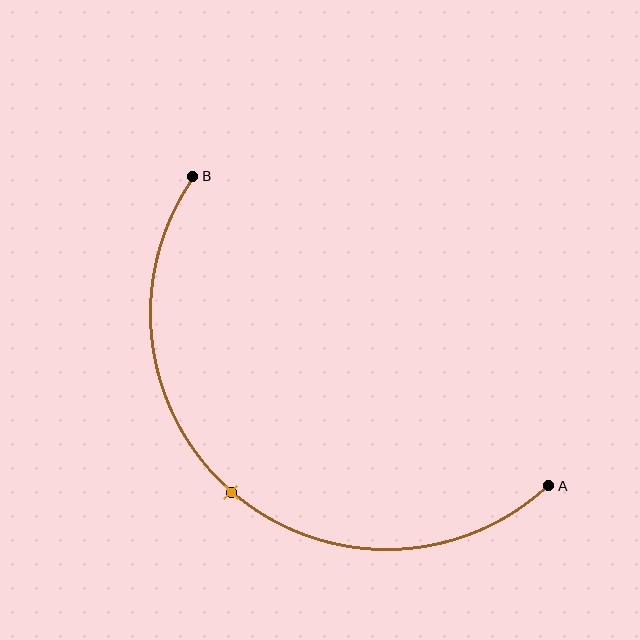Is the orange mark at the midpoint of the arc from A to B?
Yes. The orange mark lies on the arc at equal arc-length from both A and B — it is the arc midpoint.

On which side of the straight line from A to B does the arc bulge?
The arc bulges below and to the left of the straight line connecting A and B.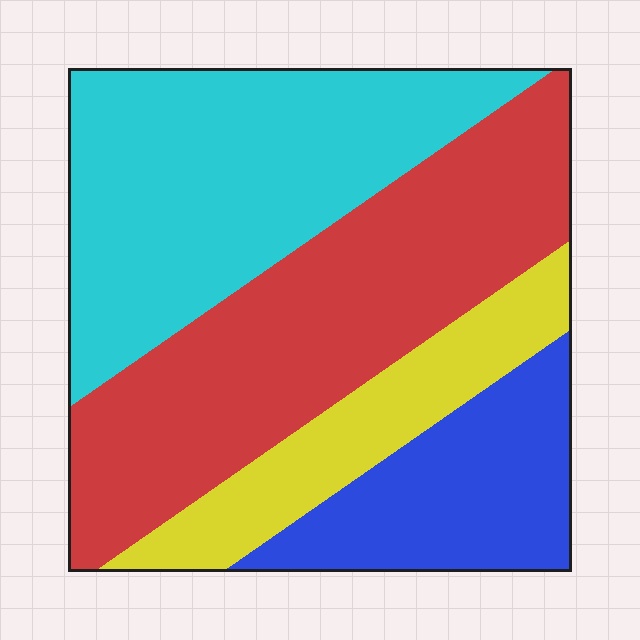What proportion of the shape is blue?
Blue takes up less than a quarter of the shape.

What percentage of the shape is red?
Red takes up about three eighths (3/8) of the shape.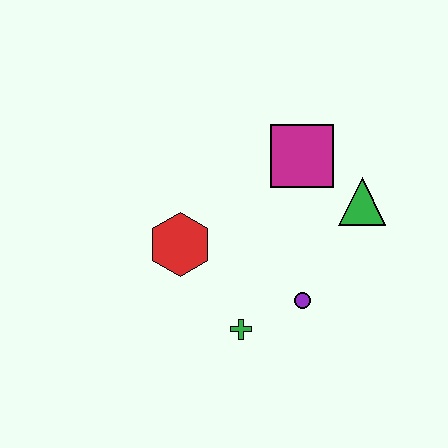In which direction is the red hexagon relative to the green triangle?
The red hexagon is to the left of the green triangle.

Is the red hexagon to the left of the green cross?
Yes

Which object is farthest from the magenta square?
The green cross is farthest from the magenta square.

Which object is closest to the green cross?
The purple circle is closest to the green cross.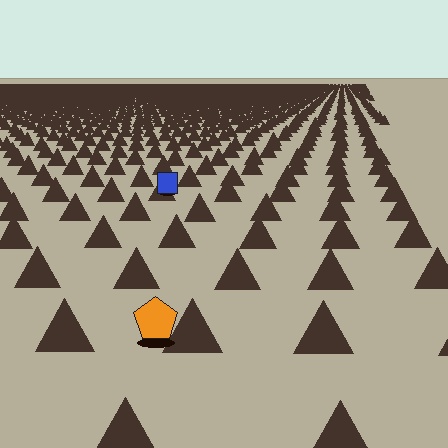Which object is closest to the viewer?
The orange pentagon is closest. The texture marks near it are larger and more spread out.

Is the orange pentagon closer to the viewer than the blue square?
Yes. The orange pentagon is closer — you can tell from the texture gradient: the ground texture is coarser near it.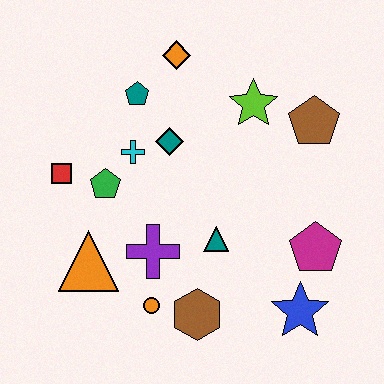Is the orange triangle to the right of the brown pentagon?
No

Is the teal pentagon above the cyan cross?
Yes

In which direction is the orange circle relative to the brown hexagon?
The orange circle is to the left of the brown hexagon.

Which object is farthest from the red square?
The blue star is farthest from the red square.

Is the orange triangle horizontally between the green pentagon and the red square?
Yes